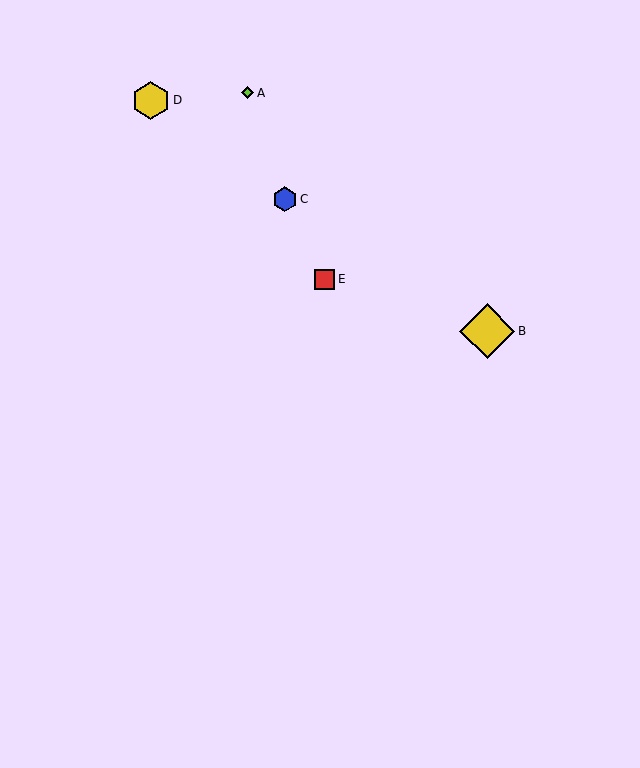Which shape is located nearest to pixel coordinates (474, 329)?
The yellow diamond (labeled B) at (487, 331) is nearest to that location.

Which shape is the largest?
The yellow diamond (labeled B) is the largest.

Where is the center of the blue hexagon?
The center of the blue hexagon is at (285, 199).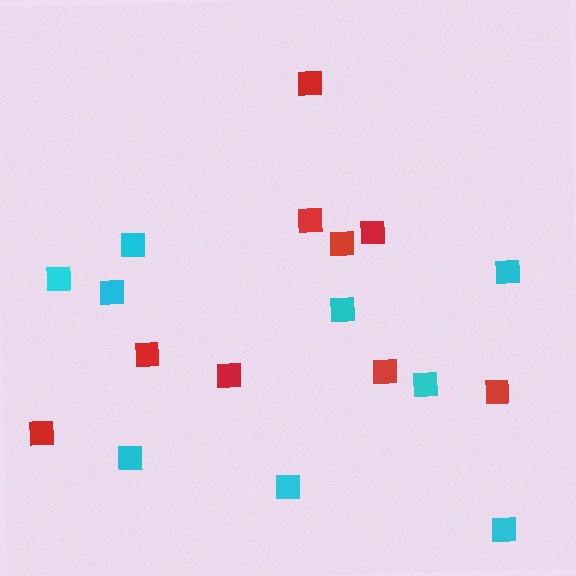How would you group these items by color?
There are 2 groups: one group of red squares (9) and one group of cyan squares (9).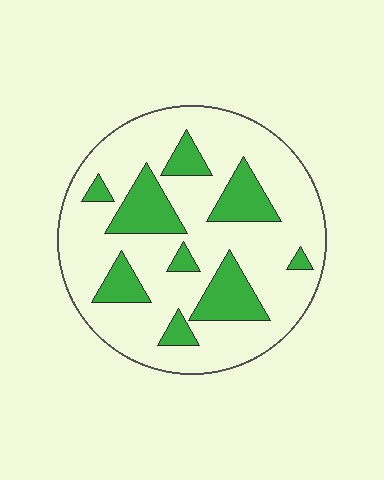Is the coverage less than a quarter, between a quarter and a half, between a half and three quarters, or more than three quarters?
Less than a quarter.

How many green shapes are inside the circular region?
9.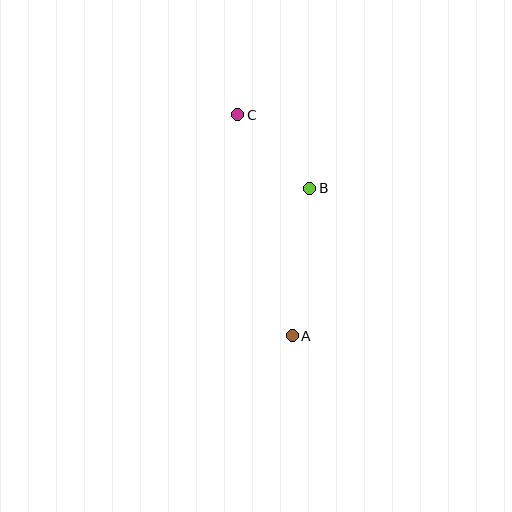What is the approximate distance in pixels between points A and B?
The distance between A and B is approximately 149 pixels.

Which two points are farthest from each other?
Points A and C are farthest from each other.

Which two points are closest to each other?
Points B and C are closest to each other.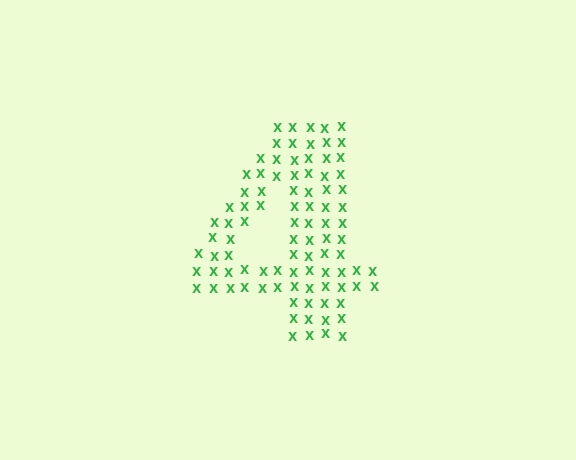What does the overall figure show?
The overall figure shows the digit 4.